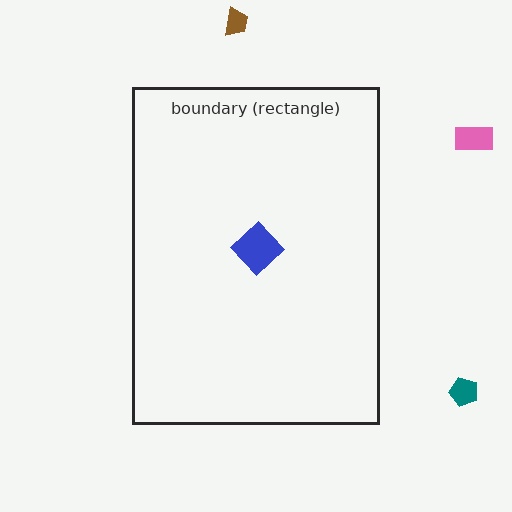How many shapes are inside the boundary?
1 inside, 3 outside.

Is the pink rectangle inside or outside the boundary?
Outside.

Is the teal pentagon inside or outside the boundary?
Outside.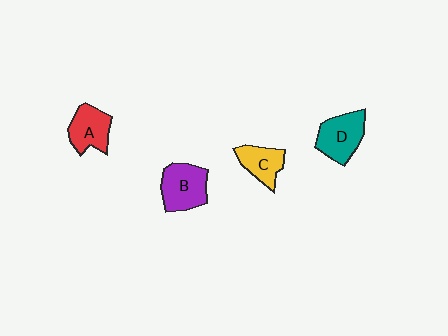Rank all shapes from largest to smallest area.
From largest to smallest: B (purple), D (teal), A (red), C (yellow).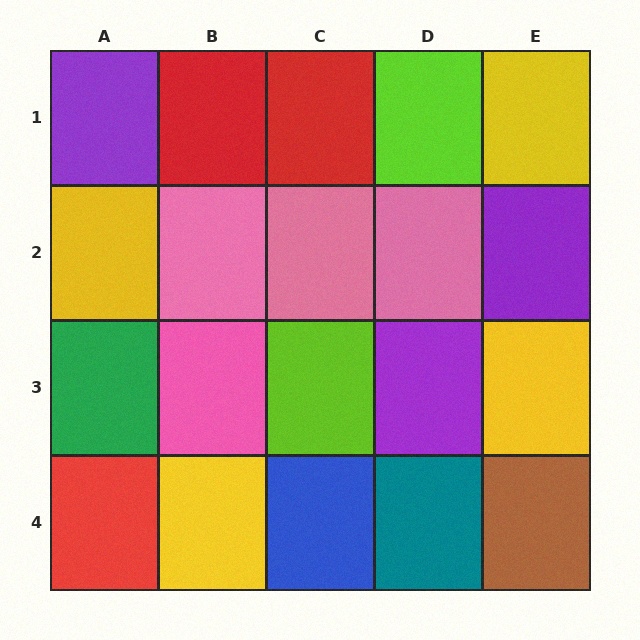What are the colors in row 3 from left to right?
Green, pink, lime, purple, yellow.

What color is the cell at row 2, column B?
Pink.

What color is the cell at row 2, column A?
Yellow.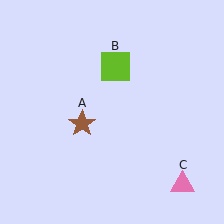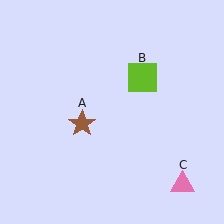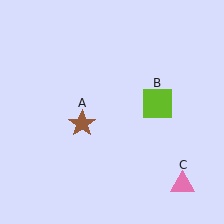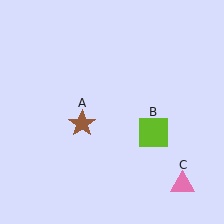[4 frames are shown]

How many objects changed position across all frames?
1 object changed position: lime square (object B).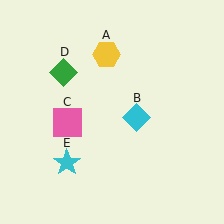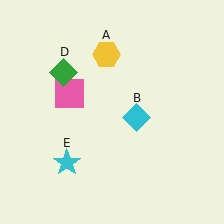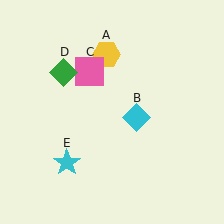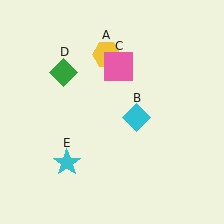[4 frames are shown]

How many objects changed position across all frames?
1 object changed position: pink square (object C).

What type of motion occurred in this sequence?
The pink square (object C) rotated clockwise around the center of the scene.